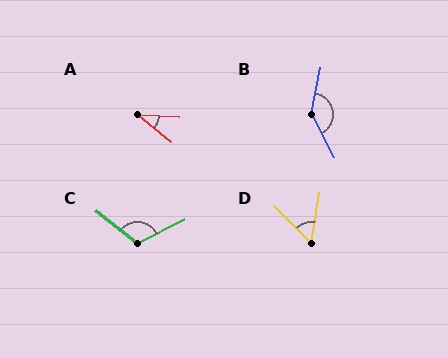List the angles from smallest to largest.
A (37°), D (54°), C (115°), B (141°).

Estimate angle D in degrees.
Approximately 54 degrees.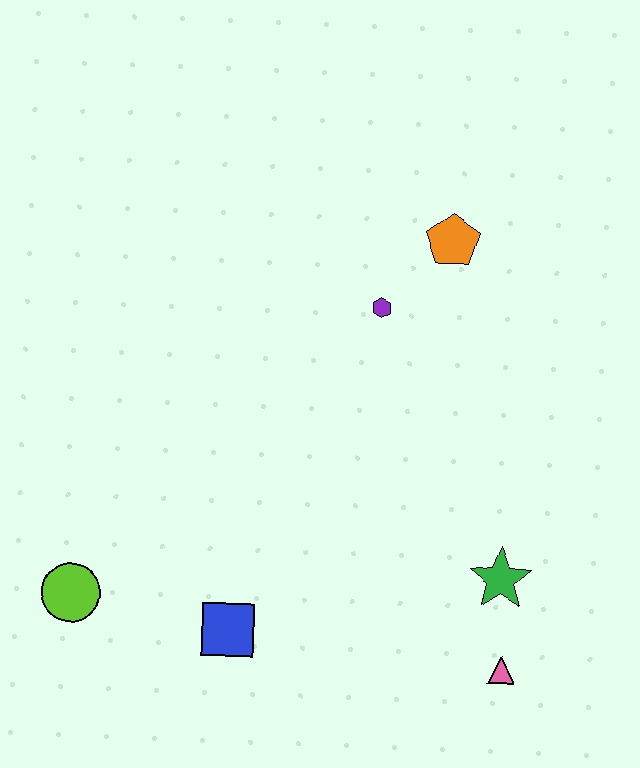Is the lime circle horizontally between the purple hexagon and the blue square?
No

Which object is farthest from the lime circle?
The orange pentagon is farthest from the lime circle.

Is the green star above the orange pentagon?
No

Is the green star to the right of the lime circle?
Yes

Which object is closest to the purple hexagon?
The orange pentagon is closest to the purple hexagon.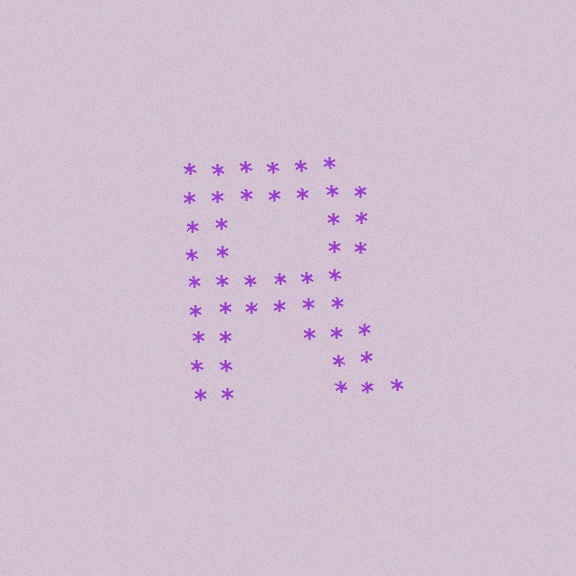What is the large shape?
The large shape is the letter R.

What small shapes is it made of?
It is made of small asterisks.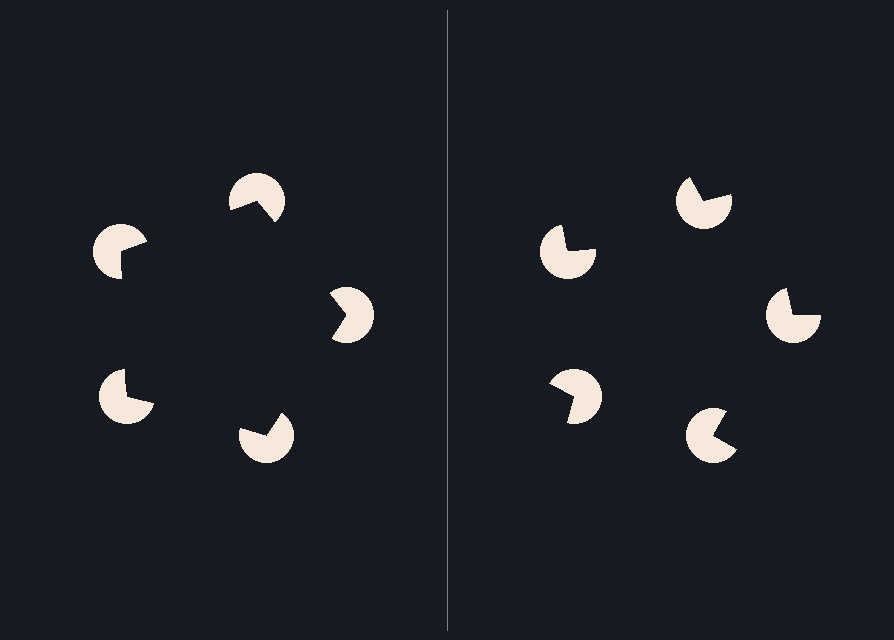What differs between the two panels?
The pac-man discs are positioned identically on both sides; only the wedge orientations differ. On the left they align to a pentagon; on the right they are misaligned.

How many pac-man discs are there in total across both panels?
10 — 5 on each side.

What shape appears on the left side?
An illusory pentagon.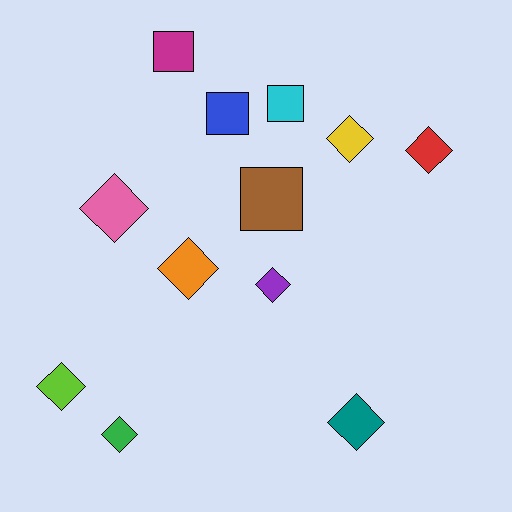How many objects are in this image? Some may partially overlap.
There are 12 objects.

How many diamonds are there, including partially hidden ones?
There are 8 diamonds.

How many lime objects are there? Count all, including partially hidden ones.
There is 1 lime object.